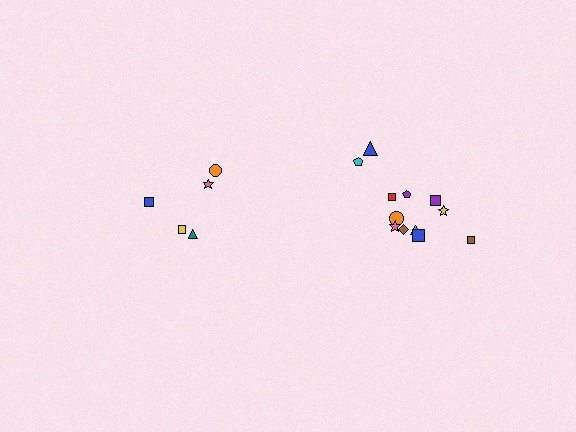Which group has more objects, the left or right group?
The right group.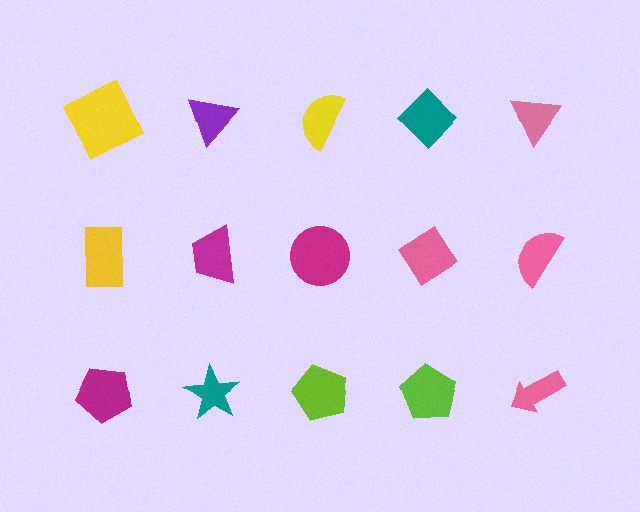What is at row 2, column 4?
A pink diamond.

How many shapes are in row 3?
5 shapes.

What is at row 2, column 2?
A magenta trapezoid.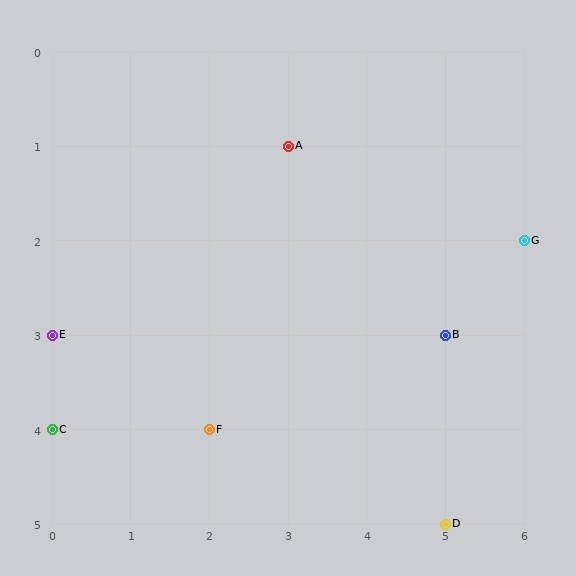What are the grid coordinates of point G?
Point G is at grid coordinates (6, 2).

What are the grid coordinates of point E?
Point E is at grid coordinates (0, 3).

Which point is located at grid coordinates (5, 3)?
Point B is at (5, 3).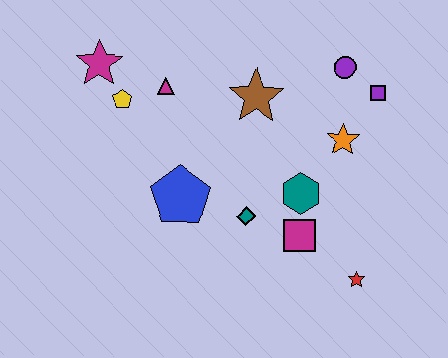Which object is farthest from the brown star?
The red star is farthest from the brown star.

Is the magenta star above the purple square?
Yes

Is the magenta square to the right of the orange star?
No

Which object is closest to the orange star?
The purple square is closest to the orange star.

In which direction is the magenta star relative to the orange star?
The magenta star is to the left of the orange star.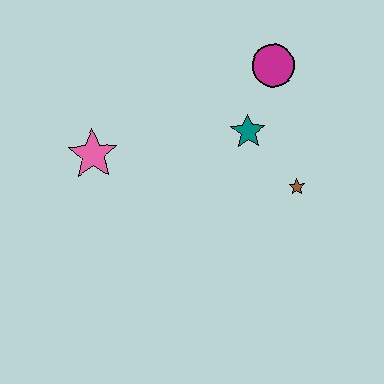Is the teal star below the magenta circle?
Yes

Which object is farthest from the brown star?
The pink star is farthest from the brown star.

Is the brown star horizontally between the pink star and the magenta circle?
No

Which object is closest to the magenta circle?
The teal star is closest to the magenta circle.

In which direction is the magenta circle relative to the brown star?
The magenta circle is above the brown star.